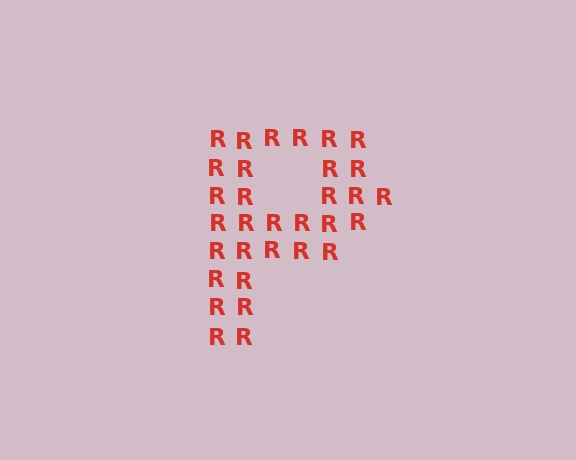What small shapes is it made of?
It is made of small letter R's.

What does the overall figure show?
The overall figure shows the letter P.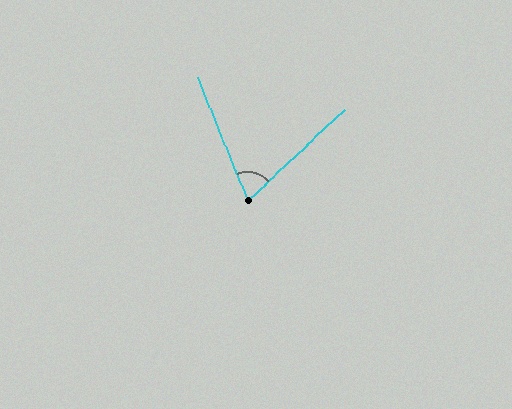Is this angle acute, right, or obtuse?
It is acute.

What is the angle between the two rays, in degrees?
Approximately 69 degrees.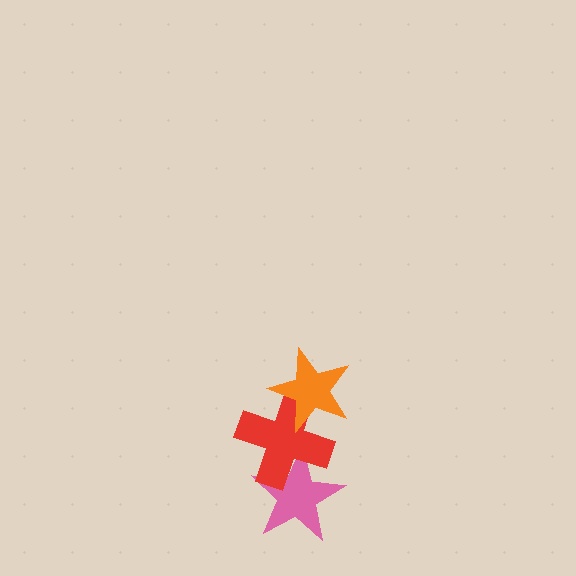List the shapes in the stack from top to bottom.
From top to bottom: the orange star, the red cross, the pink star.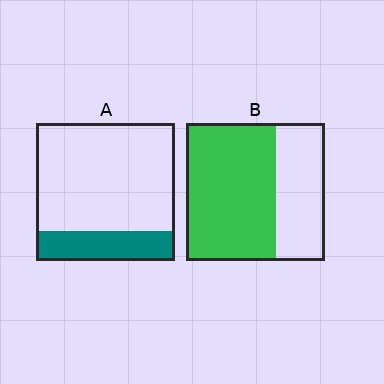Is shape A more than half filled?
No.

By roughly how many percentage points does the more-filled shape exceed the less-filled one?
By roughly 45 percentage points (B over A).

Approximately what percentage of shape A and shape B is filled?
A is approximately 20% and B is approximately 65%.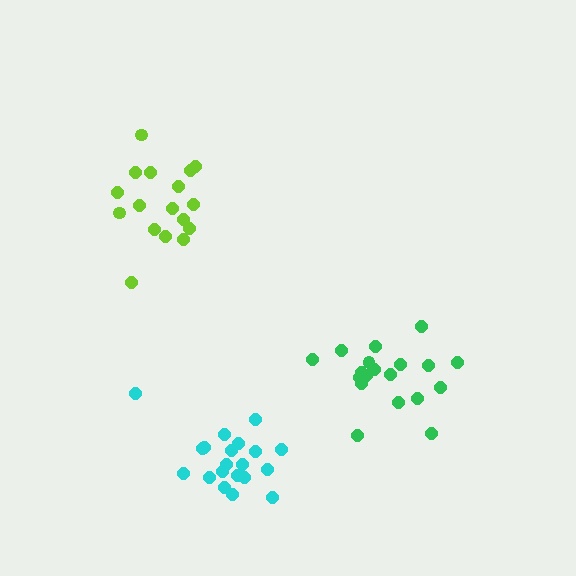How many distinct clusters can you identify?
There are 3 distinct clusters.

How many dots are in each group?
Group 1: 20 dots, Group 2: 17 dots, Group 3: 19 dots (56 total).